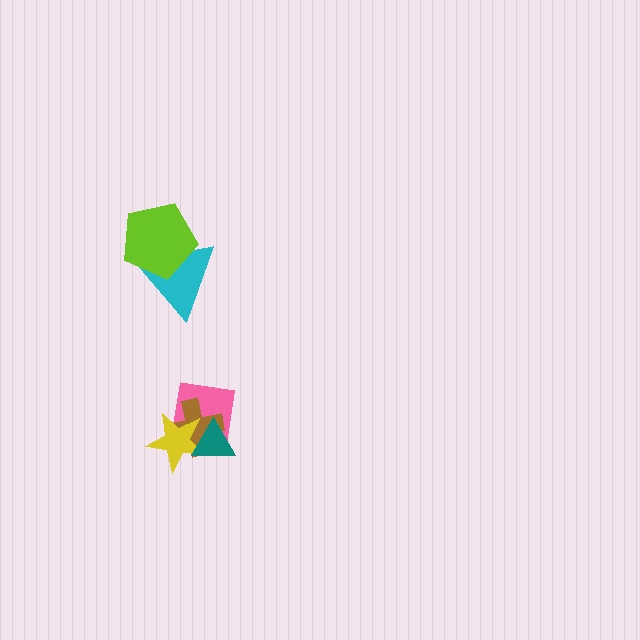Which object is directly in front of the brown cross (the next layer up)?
The yellow star is directly in front of the brown cross.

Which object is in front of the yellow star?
The teal triangle is in front of the yellow star.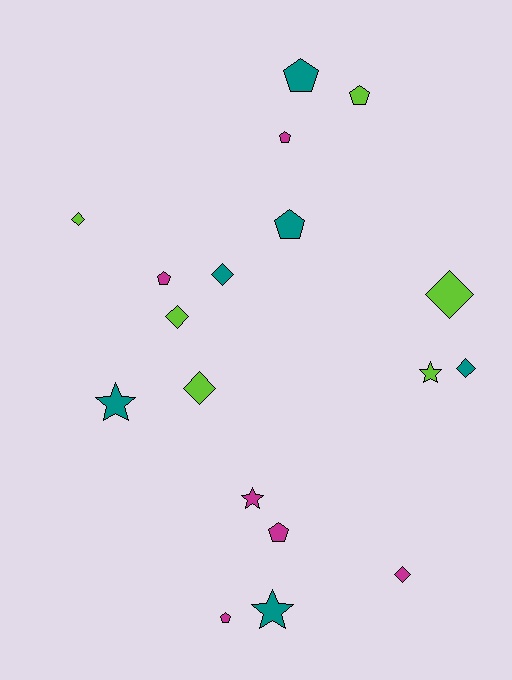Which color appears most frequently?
Teal, with 6 objects.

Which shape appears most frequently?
Pentagon, with 7 objects.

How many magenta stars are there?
There is 1 magenta star.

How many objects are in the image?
There are 18 objects.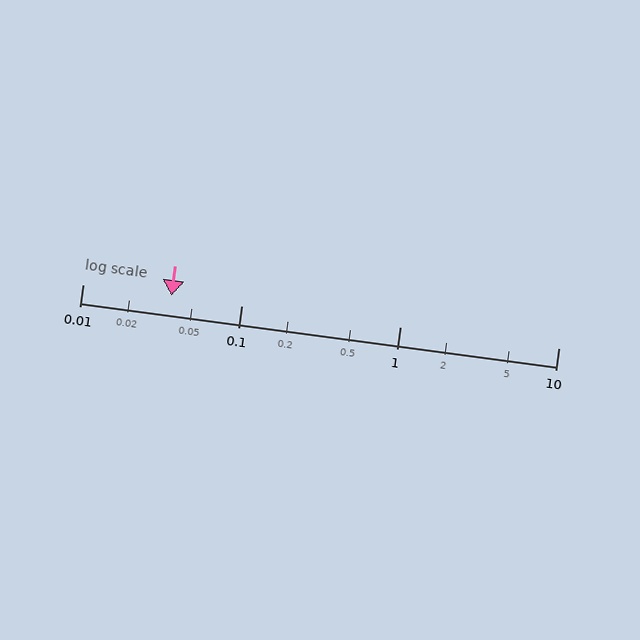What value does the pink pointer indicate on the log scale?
The pointer indicates approximately 0.036.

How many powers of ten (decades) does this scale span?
The scale spans 3 decades, from 0.01 to 10.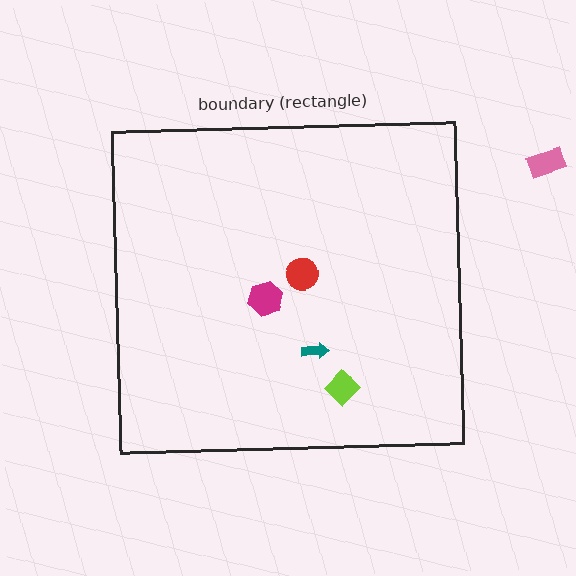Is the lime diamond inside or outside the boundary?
Inside.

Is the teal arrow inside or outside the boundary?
Inside.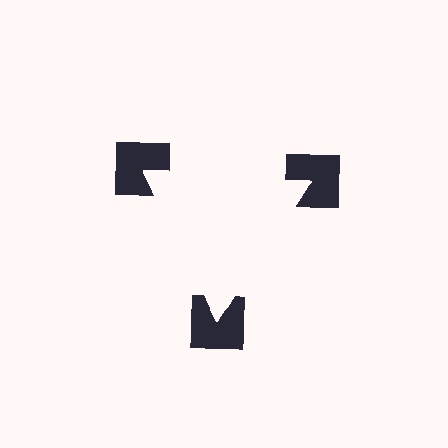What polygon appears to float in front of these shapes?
An illusory triangle — its edges are inferred from the aligned wedge cuts in the notched squares, not physically drawn.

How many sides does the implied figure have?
3 sides.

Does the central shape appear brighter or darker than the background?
It typically appears slightly brighter than the background, even though no actual brightness change is drawn.